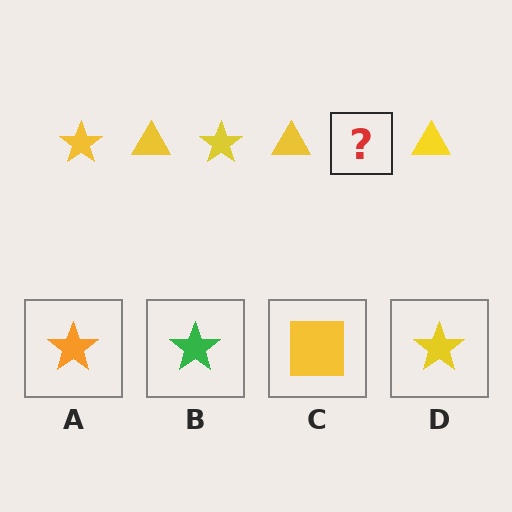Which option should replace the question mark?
Option D.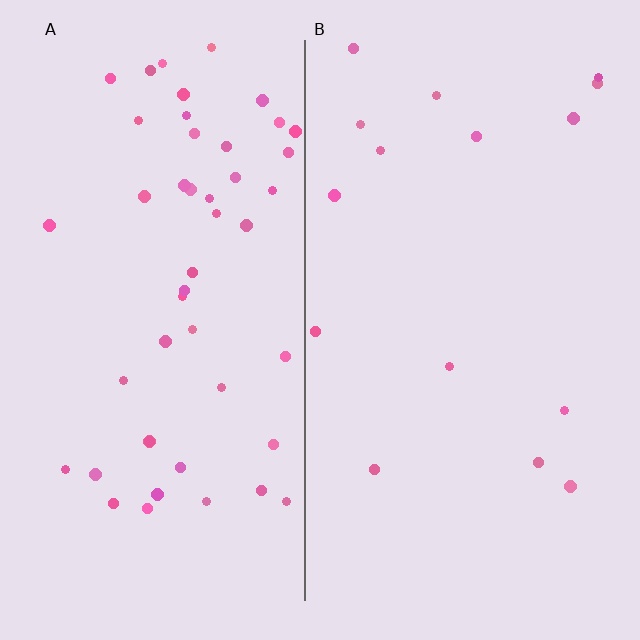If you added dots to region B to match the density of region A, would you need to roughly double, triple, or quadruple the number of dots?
Approximately triple.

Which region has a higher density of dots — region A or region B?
A (the left).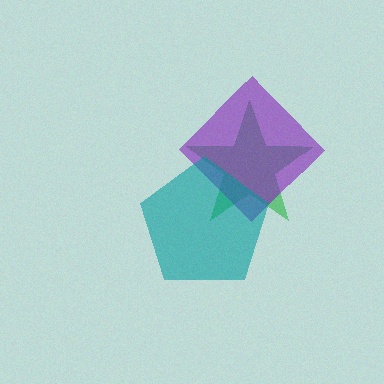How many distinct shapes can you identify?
There are 3 distinct shapes: a green star, a purple diamond, a teal pentagon.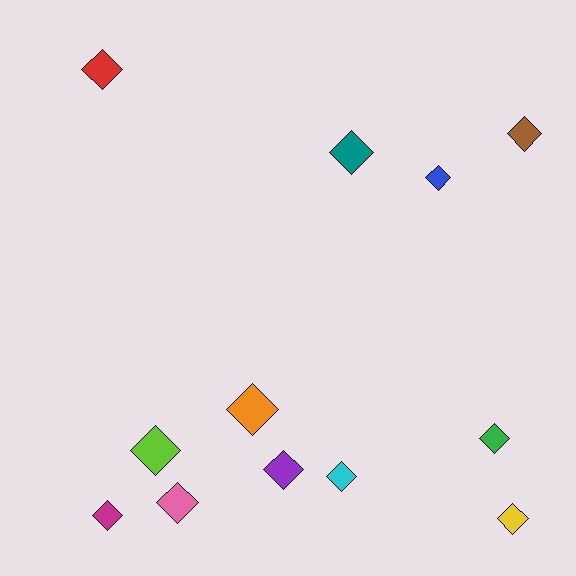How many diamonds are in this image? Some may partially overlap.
There are 12 diamonds.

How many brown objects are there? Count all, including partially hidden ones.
There is 1 brown object.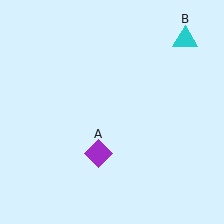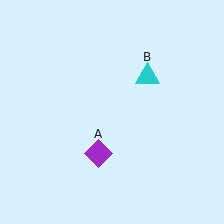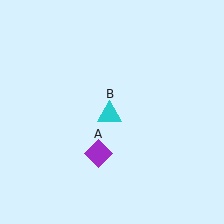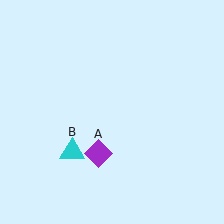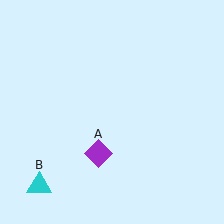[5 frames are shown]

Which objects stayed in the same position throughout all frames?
Purple diamond (object A) remained stationary.